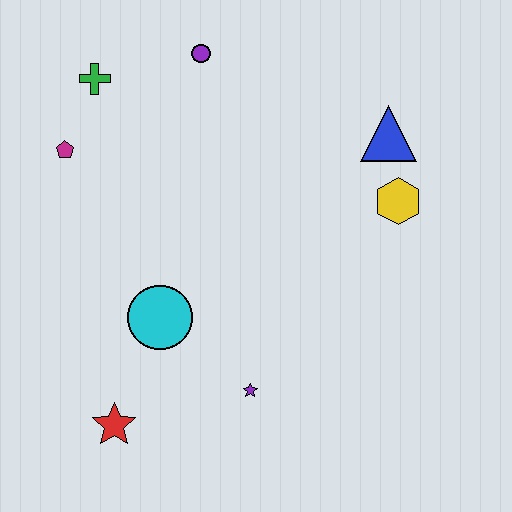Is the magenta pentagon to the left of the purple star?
Yes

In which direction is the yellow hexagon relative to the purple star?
The yellow hexagon is above the purple star.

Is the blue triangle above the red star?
Yes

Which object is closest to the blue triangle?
The yellow hexagon is closest to the blue triangle.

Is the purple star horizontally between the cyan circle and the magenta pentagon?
No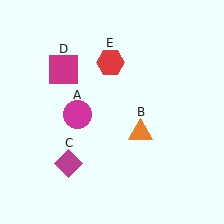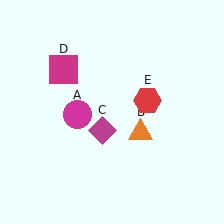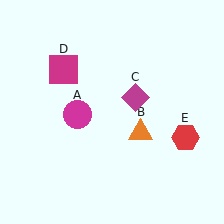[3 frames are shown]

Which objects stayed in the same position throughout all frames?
Magenta circle (object A) and orange triangle (object B) and magenta square (object D) remained stationary.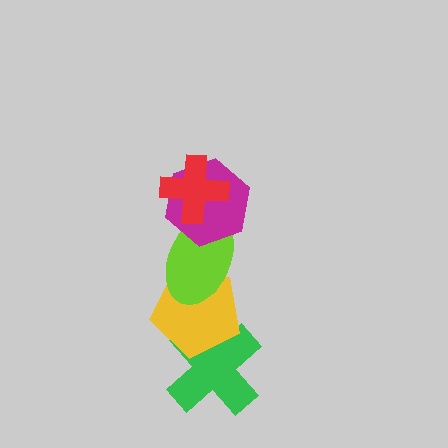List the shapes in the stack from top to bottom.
From top to bottom: the red cross, the magenta hexagon, the lime ellipse, the yellow pentagon, the green cross.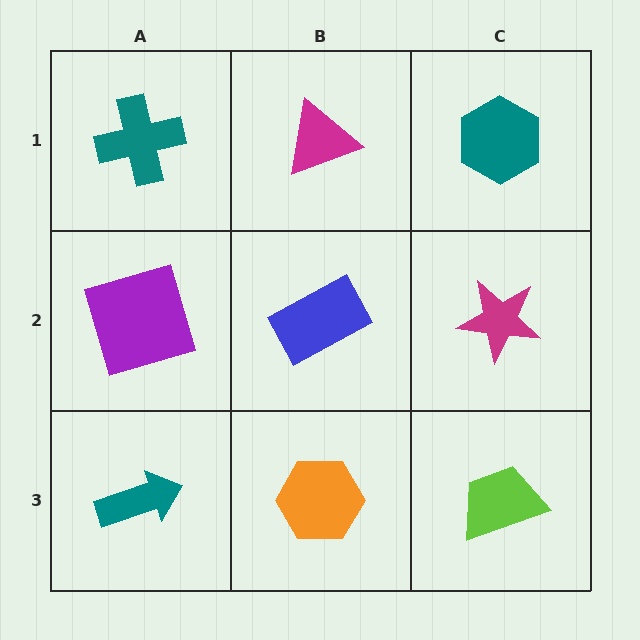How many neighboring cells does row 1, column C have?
2.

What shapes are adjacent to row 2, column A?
A teal cross (row 1, column A), a teal arrow (row 3, column A), a blue rectangle (row 2, column B).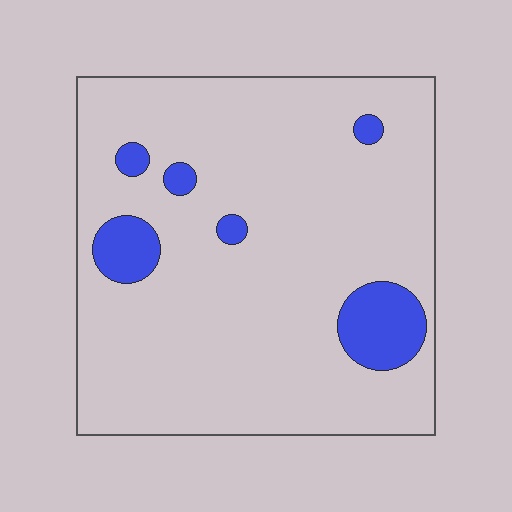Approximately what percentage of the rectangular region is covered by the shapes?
Approximately 10%.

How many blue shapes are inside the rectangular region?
6.